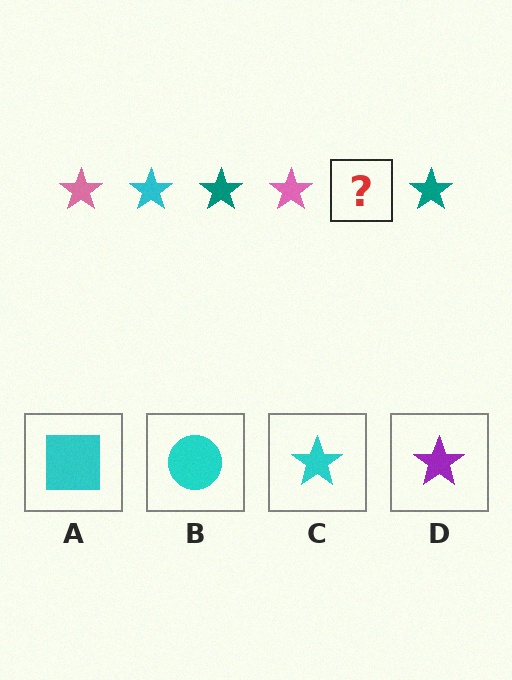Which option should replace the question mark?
Option C.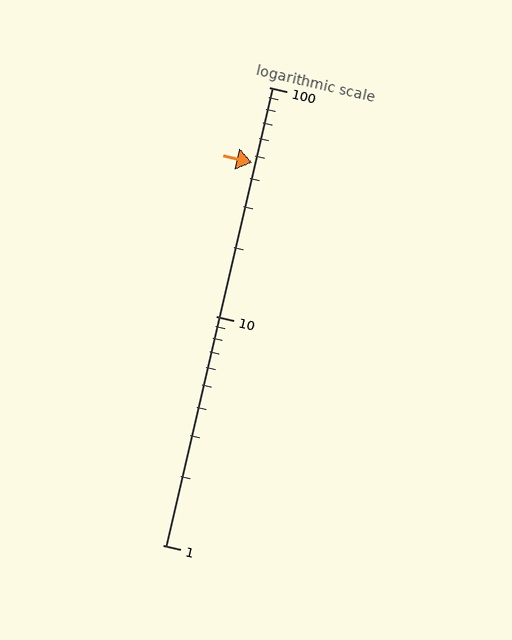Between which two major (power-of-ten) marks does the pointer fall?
The pointer is between 10 and 100.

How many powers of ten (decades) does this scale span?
The scale spans 2 decades, from 1 to 100.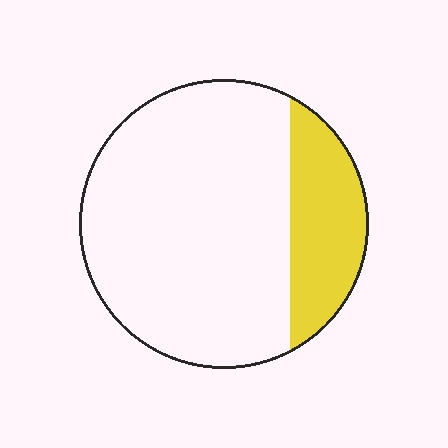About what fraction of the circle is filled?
About one fifth (1/5).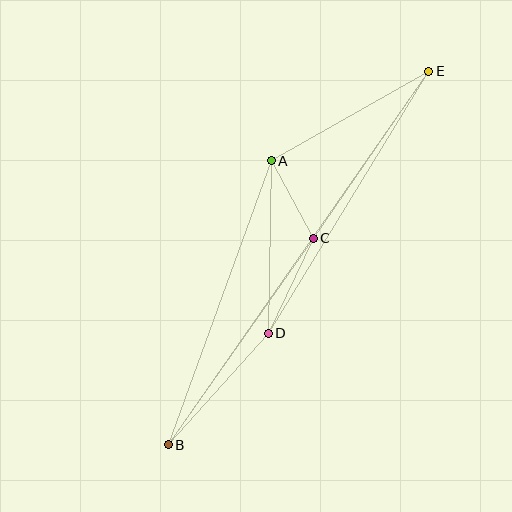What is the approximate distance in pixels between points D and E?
The distance between D and E is approximately 307 pixels.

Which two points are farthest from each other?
Points B and E are farthest from each other.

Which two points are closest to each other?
Points A and C are closest to each other.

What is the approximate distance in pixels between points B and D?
The distance between B and D is approximately 150 pixels.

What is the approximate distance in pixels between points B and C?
The distance between B and C is approximately 252 pixels.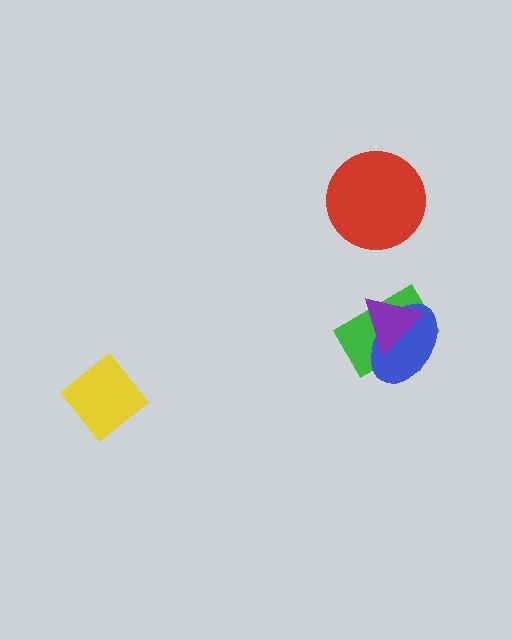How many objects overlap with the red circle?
0 objects overlap with the red circle.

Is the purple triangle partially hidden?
No, no other shape covers it.